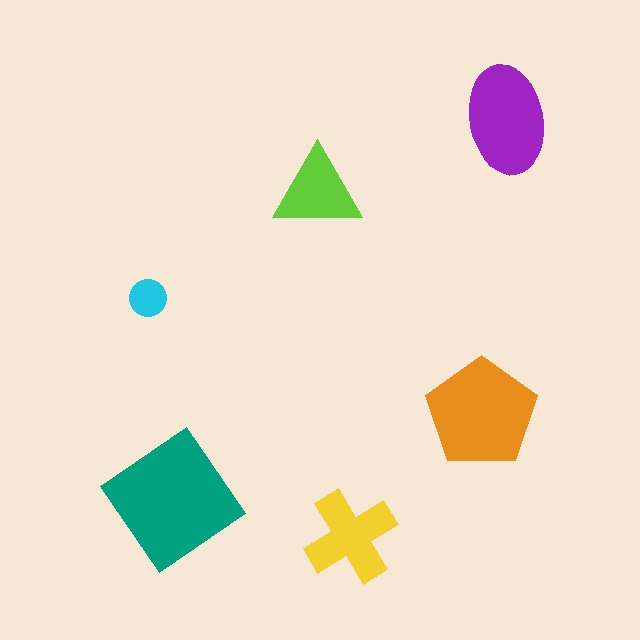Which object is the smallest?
The cyan circle.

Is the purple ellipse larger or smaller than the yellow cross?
Larger.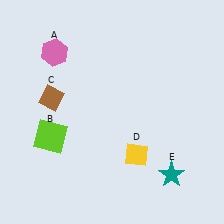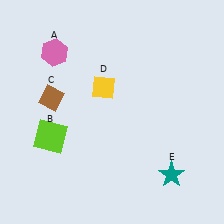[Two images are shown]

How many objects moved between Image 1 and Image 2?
1 object moved between the two images.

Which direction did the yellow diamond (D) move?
The yellow diamond (D) moved up.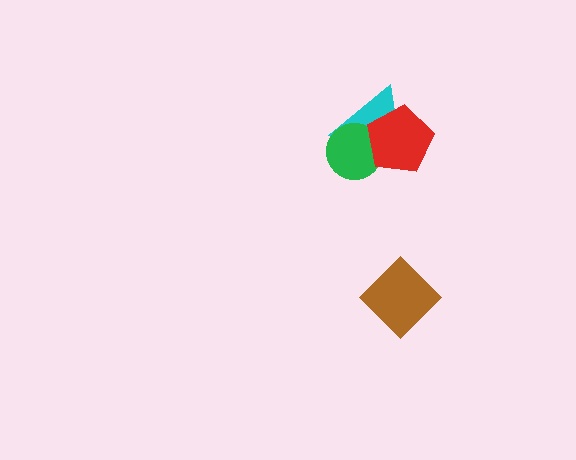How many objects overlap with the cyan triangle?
2 objects overlap with the cyan triangle.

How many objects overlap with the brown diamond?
0 objects overlap with the brown diamond.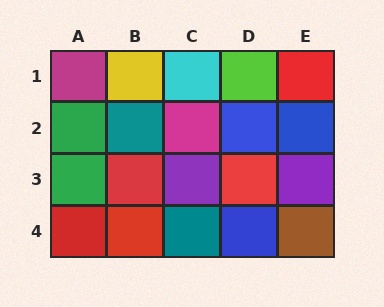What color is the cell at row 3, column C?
Purple.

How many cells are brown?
1 cell is brown.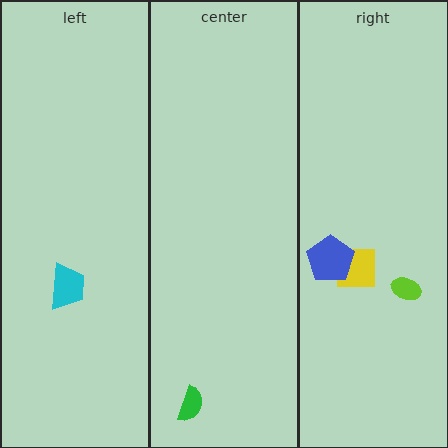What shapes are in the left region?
The cyan trapezoid.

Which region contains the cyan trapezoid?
The left region.